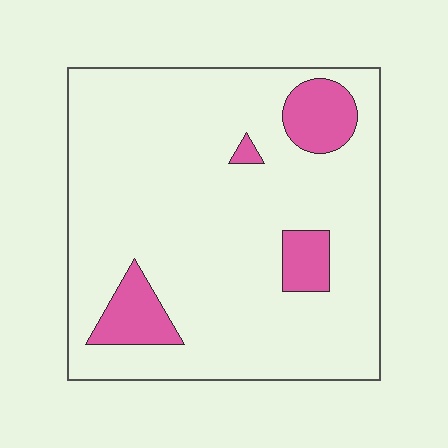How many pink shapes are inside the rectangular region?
4.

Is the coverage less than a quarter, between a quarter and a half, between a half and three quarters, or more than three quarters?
Less than a quarter.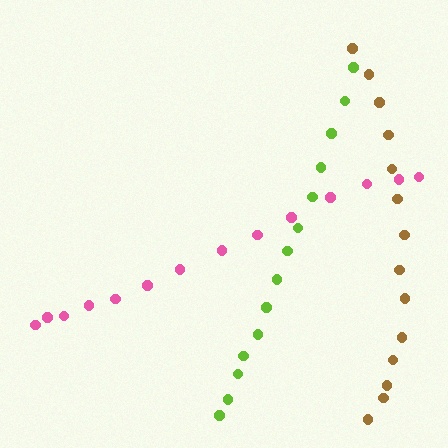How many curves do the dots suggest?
There are 3 distinct paths.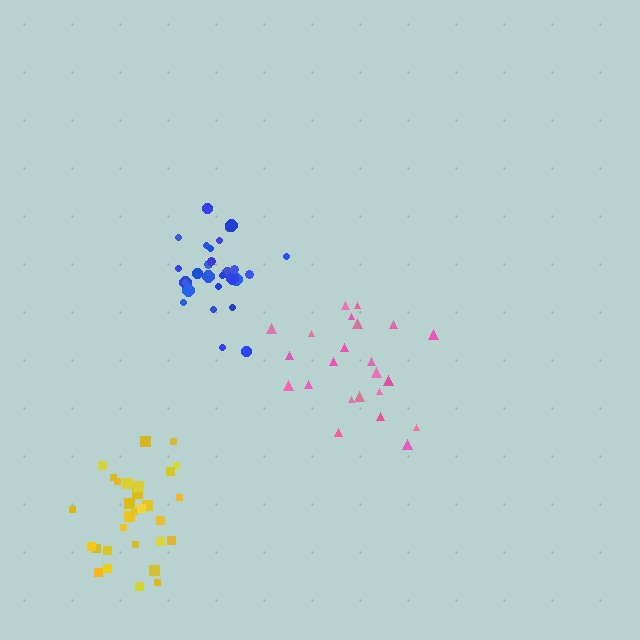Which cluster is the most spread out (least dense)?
Pink.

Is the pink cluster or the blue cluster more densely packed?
Blue.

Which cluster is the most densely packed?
Blue.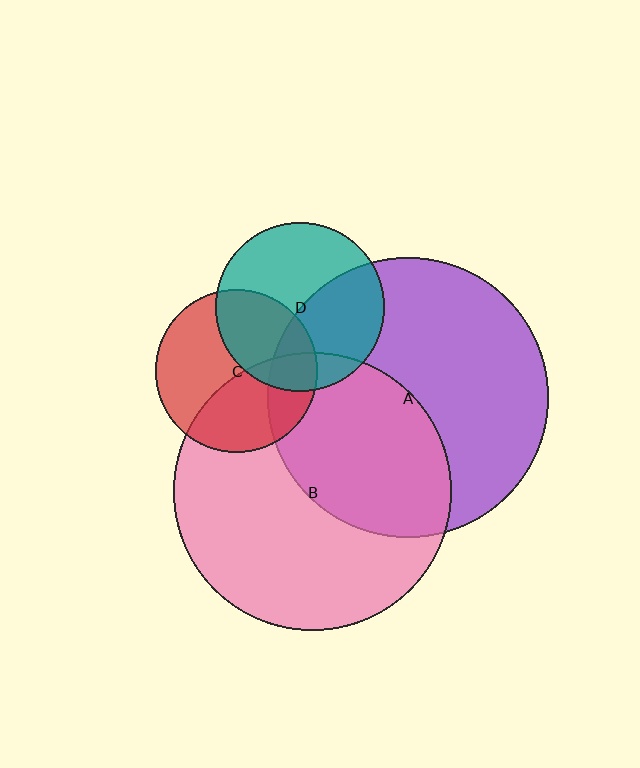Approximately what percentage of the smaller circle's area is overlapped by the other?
Approximately 40%.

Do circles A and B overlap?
Yes.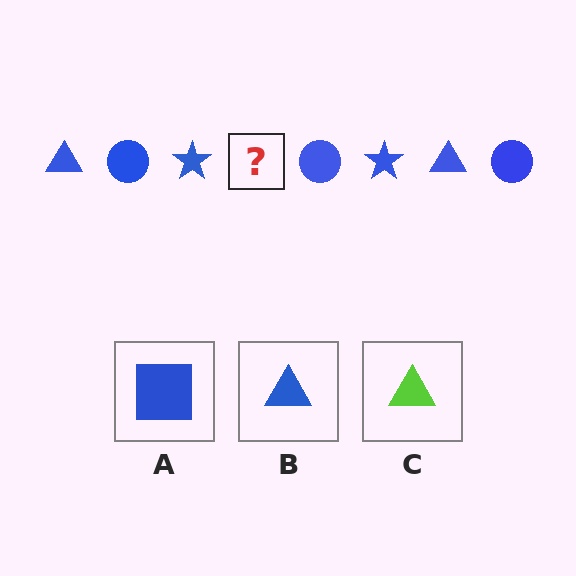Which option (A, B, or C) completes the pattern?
B.